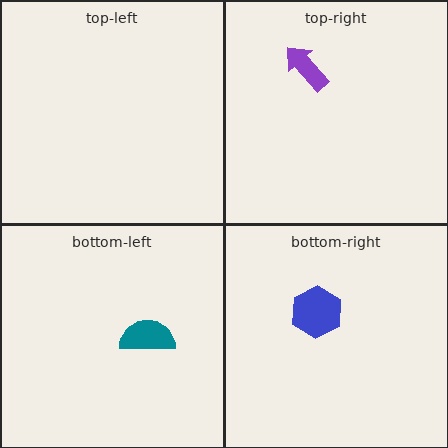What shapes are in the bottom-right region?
The blue hexagon.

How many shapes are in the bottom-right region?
1.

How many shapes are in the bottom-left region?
1.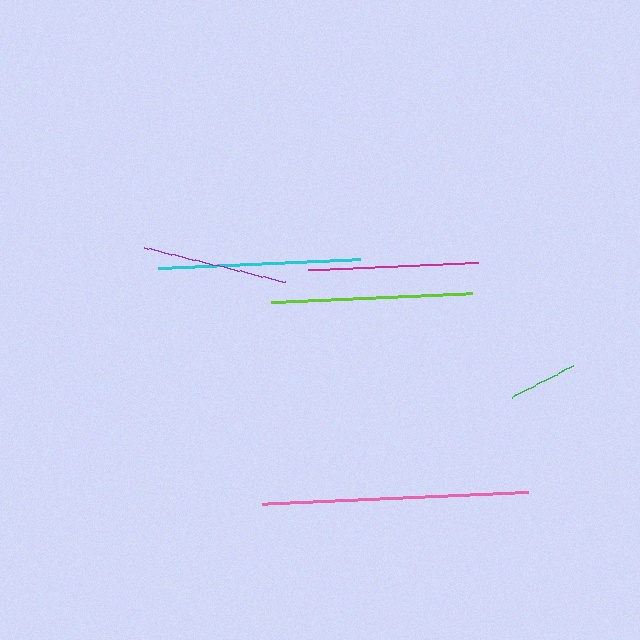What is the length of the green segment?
The green segment is approximately 70 pixels long.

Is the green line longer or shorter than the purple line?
The purple line is longer than the green line.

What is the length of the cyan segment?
The cyan segment is approximately 203 pixels long.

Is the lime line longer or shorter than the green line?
The lime line is longer than the green line.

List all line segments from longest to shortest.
From longest to shortest: pink, cyan, lime, magenta, purple, green.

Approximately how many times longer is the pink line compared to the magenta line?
The pink line is approximately 1.6 times the length of the magenta line.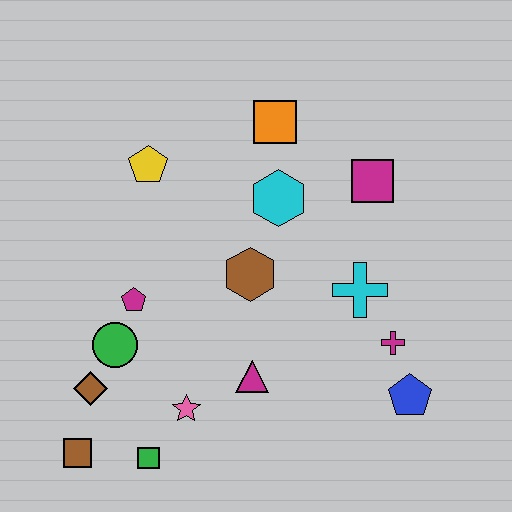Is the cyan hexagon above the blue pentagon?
Yes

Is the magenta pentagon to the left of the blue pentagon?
Yes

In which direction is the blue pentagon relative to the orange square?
The blue pentagon is below the orange square.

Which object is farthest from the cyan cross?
The brown square is farthest from the cyan cross.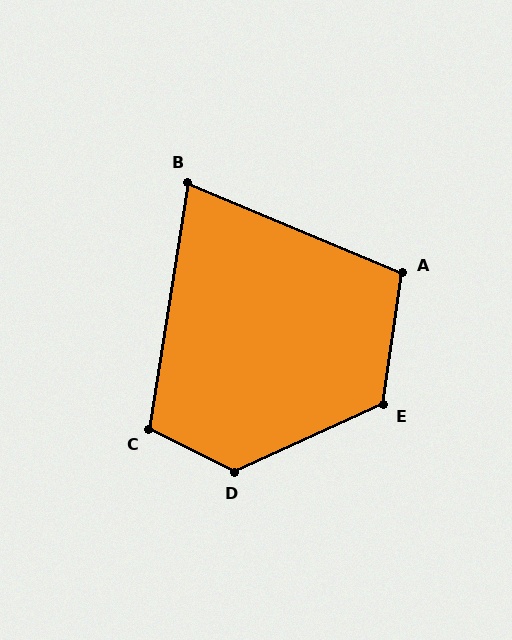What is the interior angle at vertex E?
Approximately 122 degrees (obtuse).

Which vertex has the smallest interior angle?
B, at approximately 76 degrees.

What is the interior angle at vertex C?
Approximately 107 degrees (obtuse).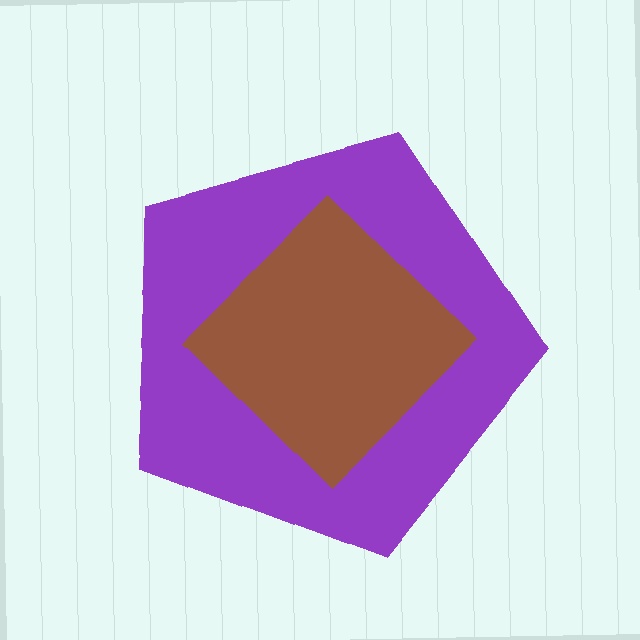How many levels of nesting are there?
2.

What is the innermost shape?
The brown diamond.